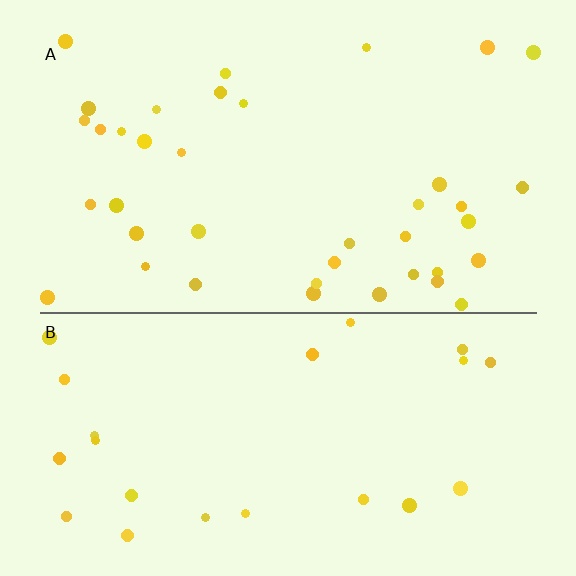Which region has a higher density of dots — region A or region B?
A (the top).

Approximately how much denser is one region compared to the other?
Approximately 1.7× — region A over region B.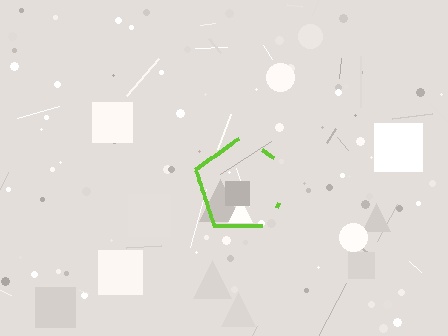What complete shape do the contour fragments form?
The contour fragments form a pentagon.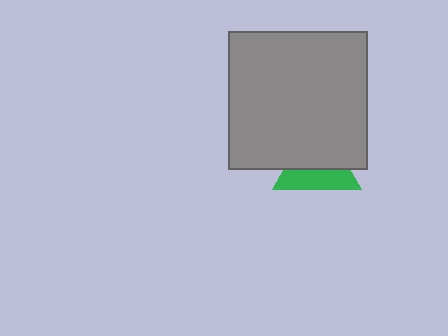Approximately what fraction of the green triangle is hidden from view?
Roughly 55% of the green triangle is hidden behind the gray square.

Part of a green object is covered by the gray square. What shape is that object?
It is a triangle.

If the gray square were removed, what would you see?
You would see the complete green triangle.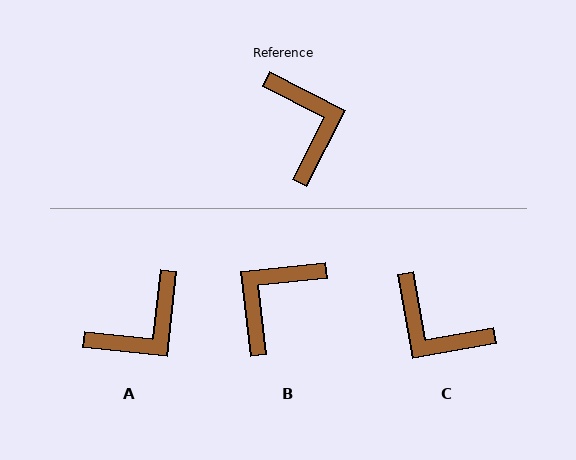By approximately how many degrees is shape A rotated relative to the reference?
Approximately 69 degrees clockwise.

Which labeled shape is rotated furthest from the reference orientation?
C, about 143 degrees away.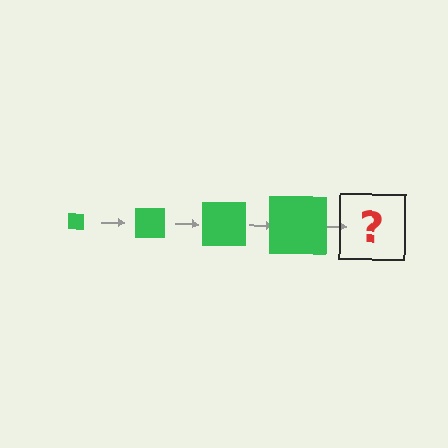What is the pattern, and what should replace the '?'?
The pattern is that the square gets progressively larger each step. The '?' should be a green square, larger than the previous one.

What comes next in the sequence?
The next element should be a green square, larger than the previous one.